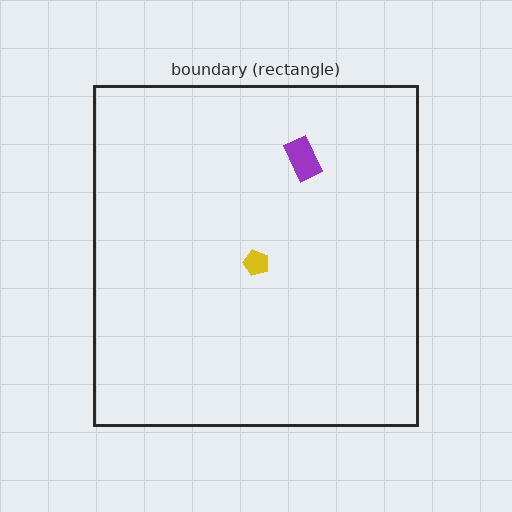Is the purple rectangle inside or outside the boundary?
Inside.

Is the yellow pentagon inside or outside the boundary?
Inside.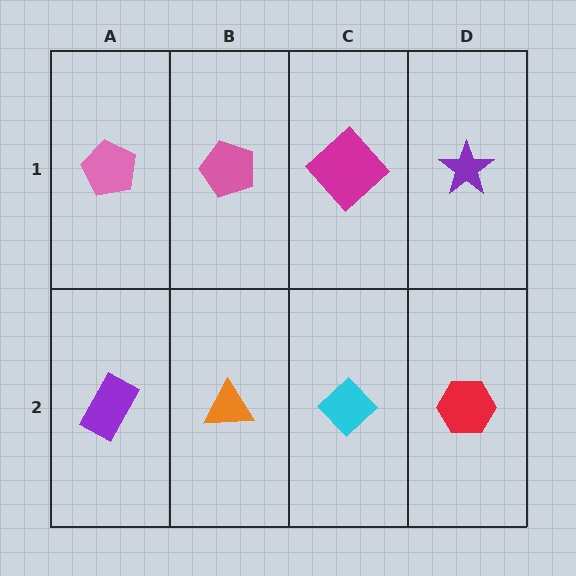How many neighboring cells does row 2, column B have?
3.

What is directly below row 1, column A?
A purple rectangle.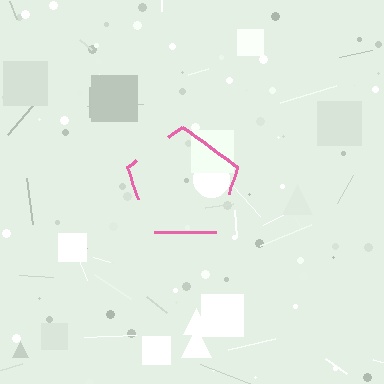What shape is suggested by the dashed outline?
The dashed outline suggests a pentagon.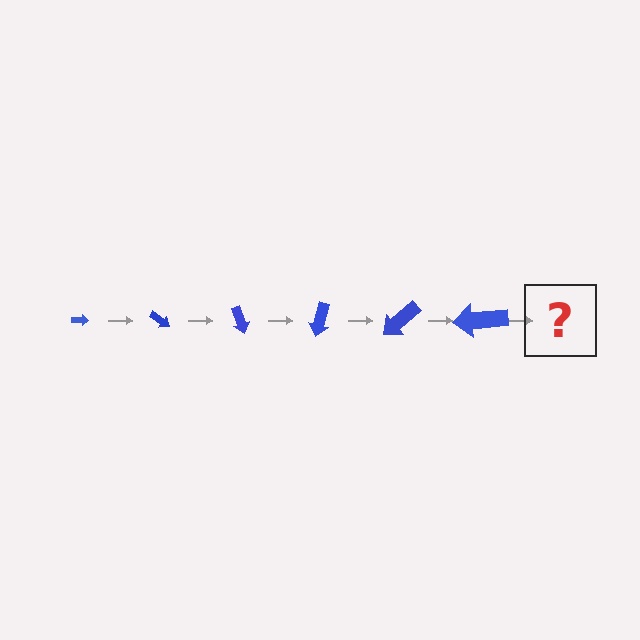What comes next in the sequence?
The next element should be an arrow, larger than the previous one and rotated 210 degrees from the start.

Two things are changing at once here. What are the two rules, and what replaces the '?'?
The two rules are that the arrow grows larger each step and it rotates 35 degrees each step. The '?' should be an arrow, larger than the previous one and rotated 210 degrees from the start.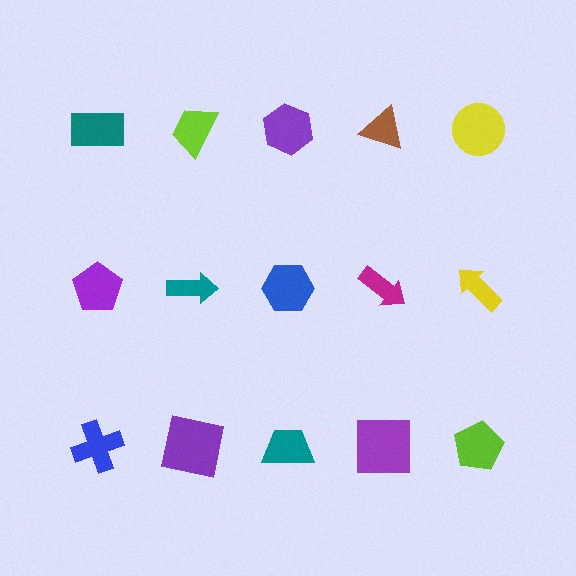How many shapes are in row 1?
5 shapes.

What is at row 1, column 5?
A yellow circle.